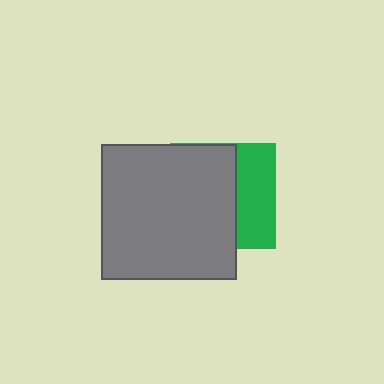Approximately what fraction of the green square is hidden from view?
Roughly 64% of the green square is hidden behind the gray square.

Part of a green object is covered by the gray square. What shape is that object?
It is a square.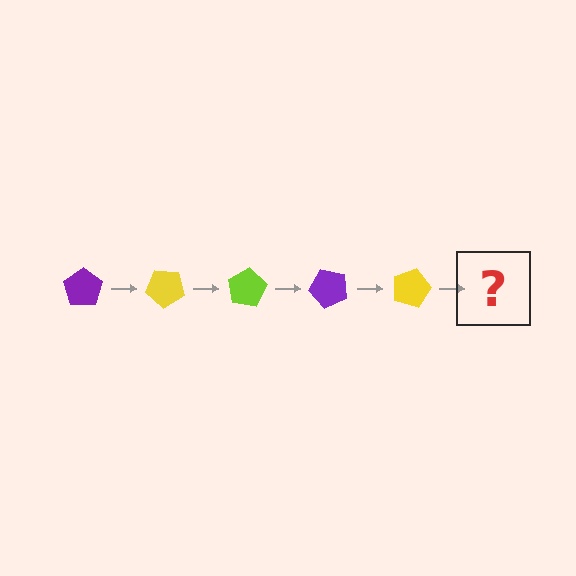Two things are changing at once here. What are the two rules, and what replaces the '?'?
The two rules are that it rotates 40 degrees each step and the color cycles through purple, yellow, and lime. The '?' should be a lime pentagon, rotated 200 degrees from the start.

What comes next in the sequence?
The next element should be a lime pentagon, rotated 200 degrees from the start.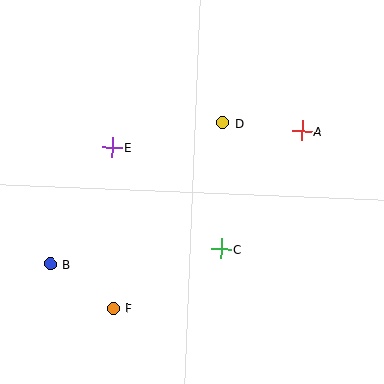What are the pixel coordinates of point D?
Point D is at (222, 123).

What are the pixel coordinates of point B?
Point B is at (50, 264).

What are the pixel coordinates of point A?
Point A is at (302, 131).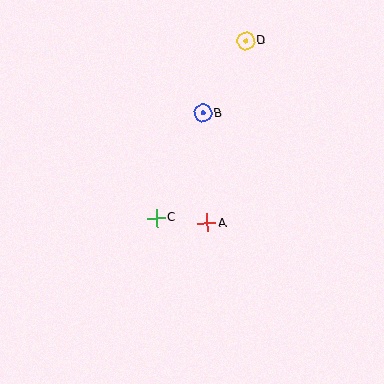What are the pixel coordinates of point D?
Point D is at (246, 41).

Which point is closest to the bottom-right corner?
Point A is closest to the bottom-right corner.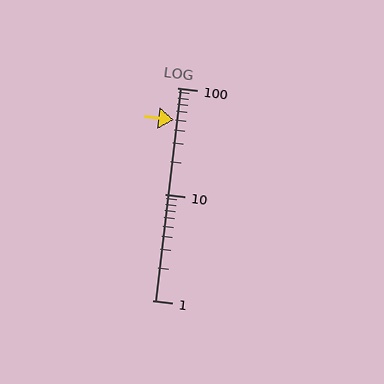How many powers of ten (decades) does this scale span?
The scale spans 2 decades, from 1 to 100.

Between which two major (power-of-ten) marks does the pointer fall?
The pointer is between 10 and 100.